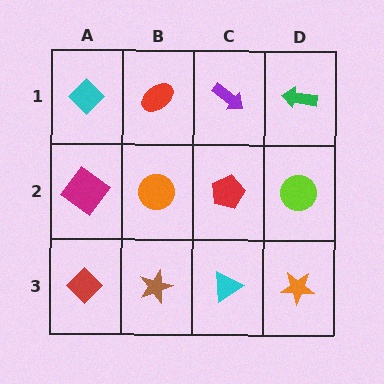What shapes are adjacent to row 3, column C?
A red pentagon (row 2, column C), a brown star (row 3, column B), an orange star (row 3, column D).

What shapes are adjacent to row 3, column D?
A lime circle (row 2, column D), a cyan triangle (row 3, column C).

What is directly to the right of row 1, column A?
A red ellipse.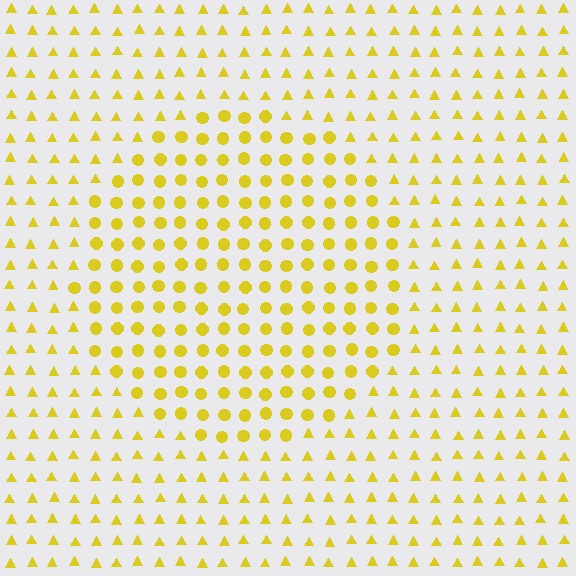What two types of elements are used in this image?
The image uses circles inside the circle region and triangles outside it.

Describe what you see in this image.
The image is filled with small yellow elements arranged in a uniform grid. A circle-shaped region contains circles, while the surrounding area contains triangles. The boundary is defined purely by the change in element shape.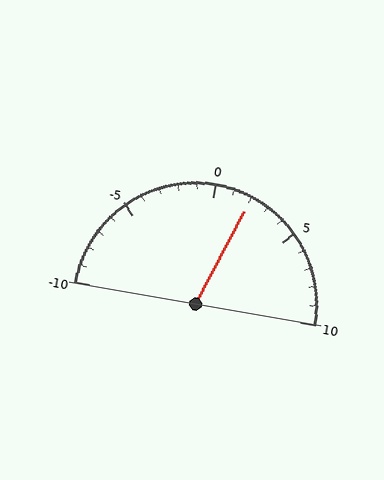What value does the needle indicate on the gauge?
The needle indicates approximately 2.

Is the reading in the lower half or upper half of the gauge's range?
The reading is in the upper half of the range (-10 to 10).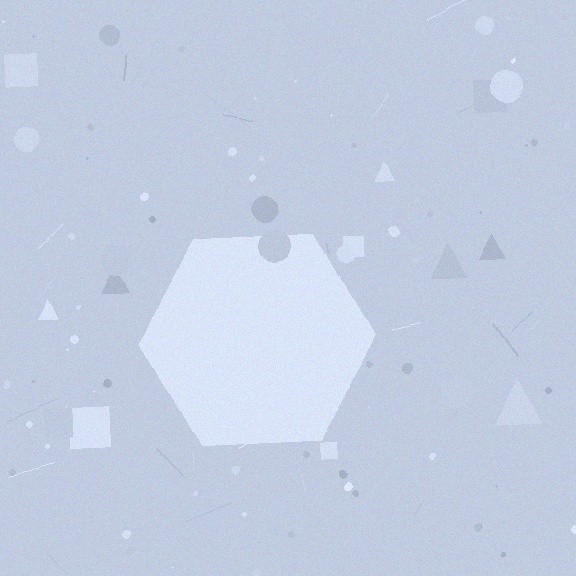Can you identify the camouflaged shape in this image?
The camouflaged shape is a hexagon.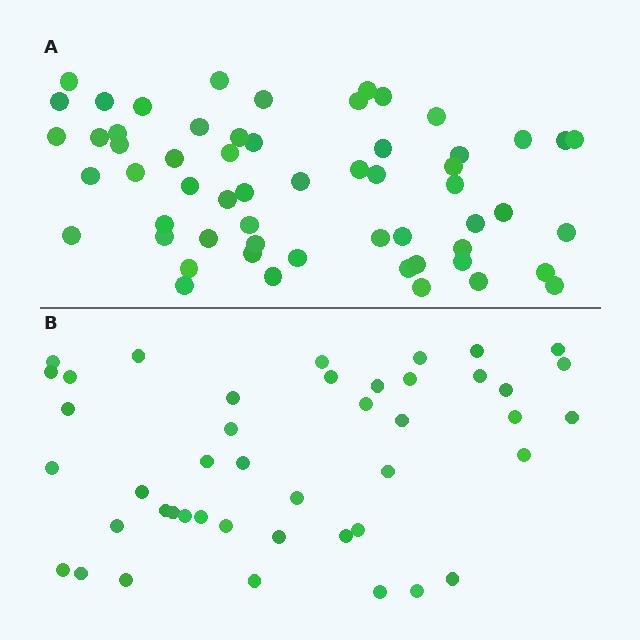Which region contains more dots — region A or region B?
Region A (the top region) has more dots.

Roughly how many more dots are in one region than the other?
Region A has approximately 15 more dots than region B.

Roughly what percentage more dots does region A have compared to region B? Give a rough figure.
About 30% more.